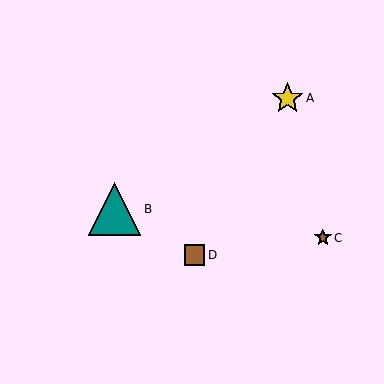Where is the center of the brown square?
The center of the brown square is at (194, 255).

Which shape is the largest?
The teal triangle (labeled B) is the largest.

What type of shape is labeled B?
Shape B is a teal triangle.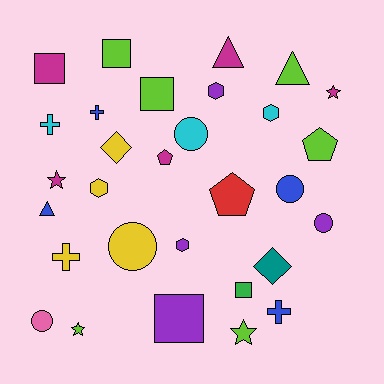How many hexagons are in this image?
There are 4 hexagons.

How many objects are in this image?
There are 30 objects.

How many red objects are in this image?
There is 1 red object.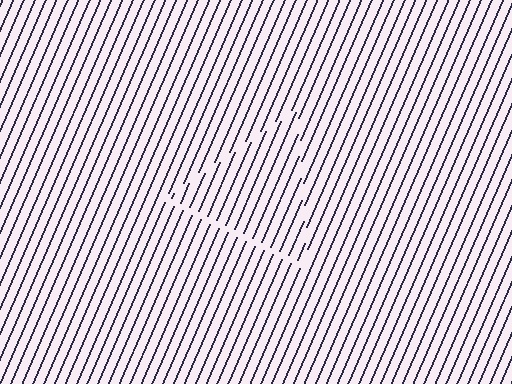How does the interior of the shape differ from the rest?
The interior of the shape contains the same grating, shifted by half a period — the contour is defined by the phase discontinuity where line-ends from the inner and outer gratings abut.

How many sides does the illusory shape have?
3 sides — the line-ends trace a triangle.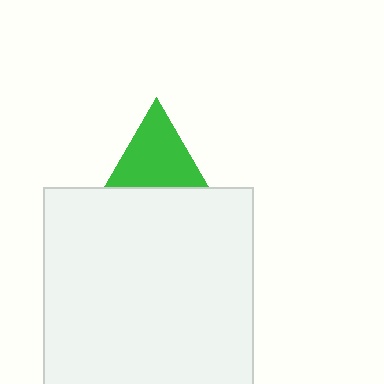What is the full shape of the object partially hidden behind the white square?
The partially hidden object is a green triangle.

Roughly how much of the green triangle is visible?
Most of it is visible (roughly 70%).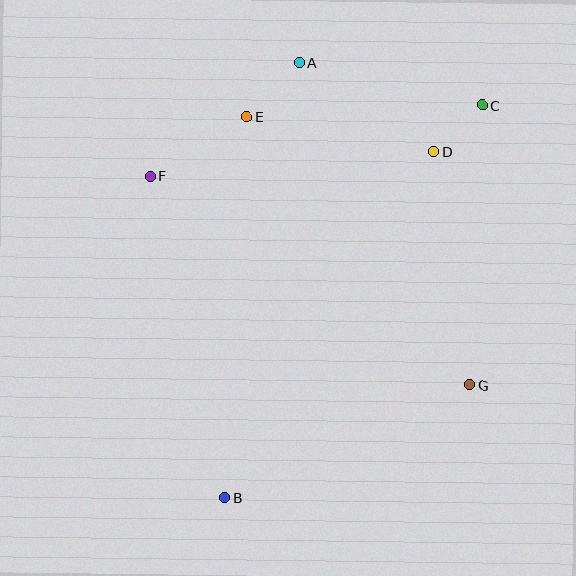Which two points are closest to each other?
Points C and D are closest to each other.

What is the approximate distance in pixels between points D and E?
The distance between D and E is approximately 190 pixels.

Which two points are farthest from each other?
Points B and C are farthest from each other.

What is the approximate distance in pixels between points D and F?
The distance between D and F is approximately 284 pixels.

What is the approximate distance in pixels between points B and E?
The distance between B and E is approximately 382 pixels.